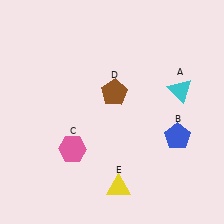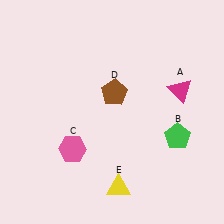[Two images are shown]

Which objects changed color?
A changed from cyan to magenta. B changed from blue to green.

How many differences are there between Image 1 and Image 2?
There are 2 differences between the two images.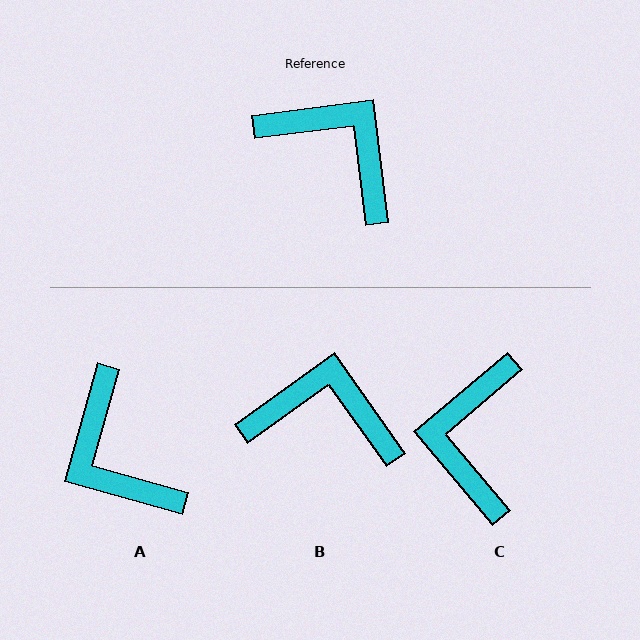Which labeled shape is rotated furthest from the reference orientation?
A, about 157 degrees away.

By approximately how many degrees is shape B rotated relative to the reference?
Approximately 28 degrees counter-clockwise.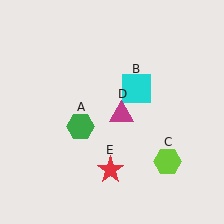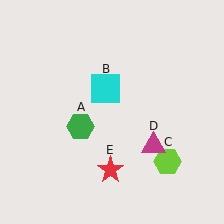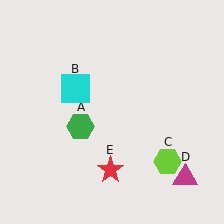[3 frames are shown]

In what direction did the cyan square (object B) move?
The cyan square (object B) moved left.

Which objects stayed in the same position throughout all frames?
Green hexagon (object A) and lime hexagon (object C) and red star (object E) remained stationary.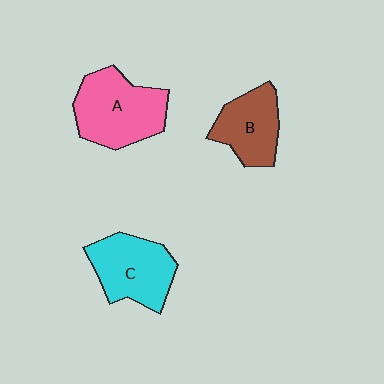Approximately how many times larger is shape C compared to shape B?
Approximately 1.2 times.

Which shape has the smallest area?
Shape B (brown).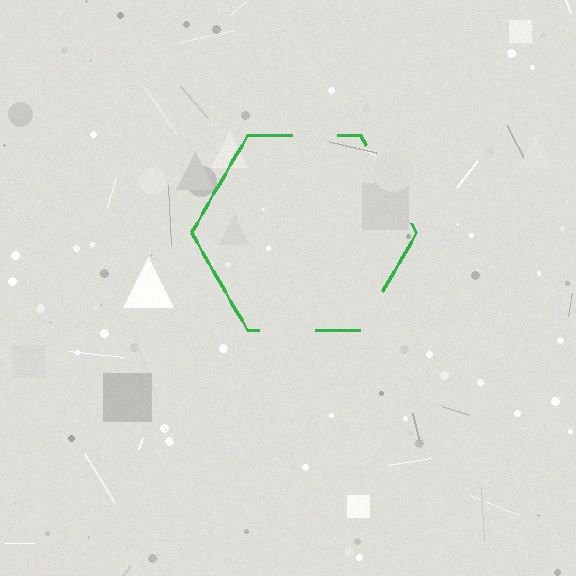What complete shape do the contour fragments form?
The contour fragments form a hexagon.